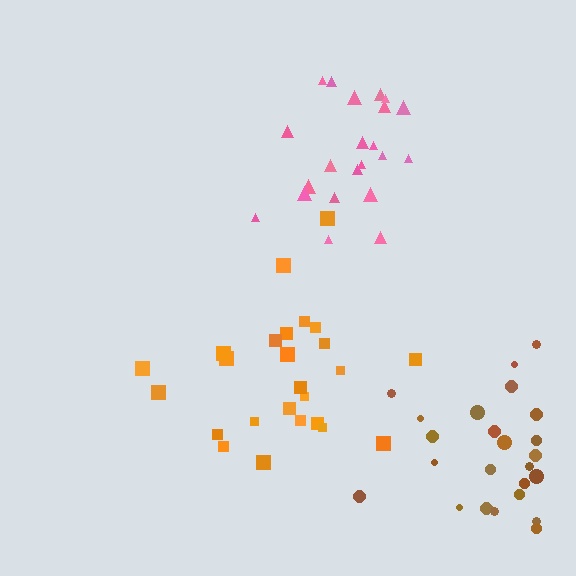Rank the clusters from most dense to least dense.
orange, brown, pink.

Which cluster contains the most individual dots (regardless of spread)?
Orange (25).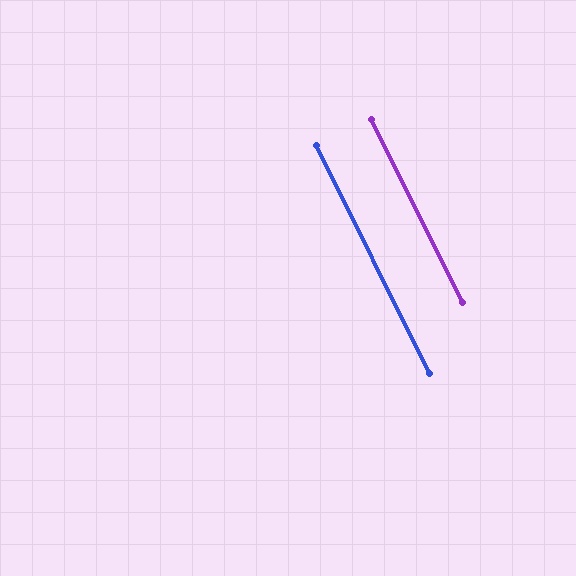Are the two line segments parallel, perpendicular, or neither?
Parallel — their directions differ by only 0.4°.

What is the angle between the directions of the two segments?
Approximately 0 degrees.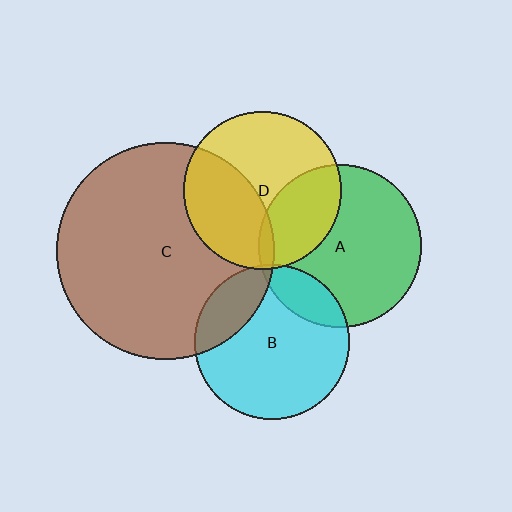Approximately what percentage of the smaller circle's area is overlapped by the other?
Approximately 30%.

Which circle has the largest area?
Circle C (brown).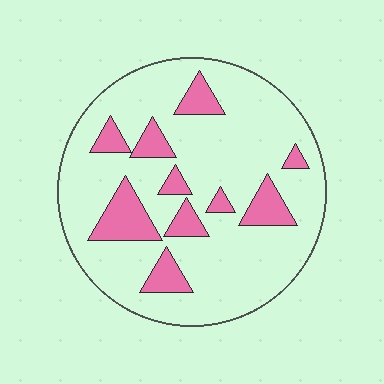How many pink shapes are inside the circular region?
10.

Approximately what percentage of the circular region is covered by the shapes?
Approximately 20%.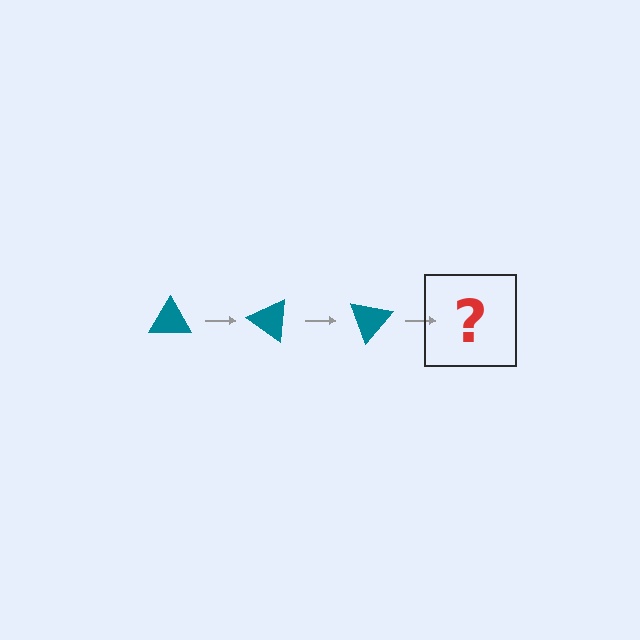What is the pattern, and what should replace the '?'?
The pattern is that the triangle rotates 35 degrees each step. The '?' should be a teal triangle rotated 105 degrees.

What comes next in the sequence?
The next element should be a teal triangle rotated 105 degrees.